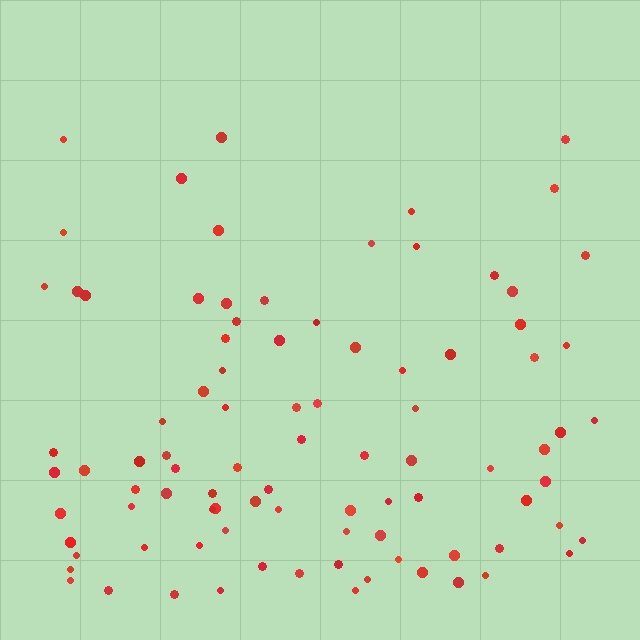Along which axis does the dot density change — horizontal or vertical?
Vertical.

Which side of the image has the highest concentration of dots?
The bottom.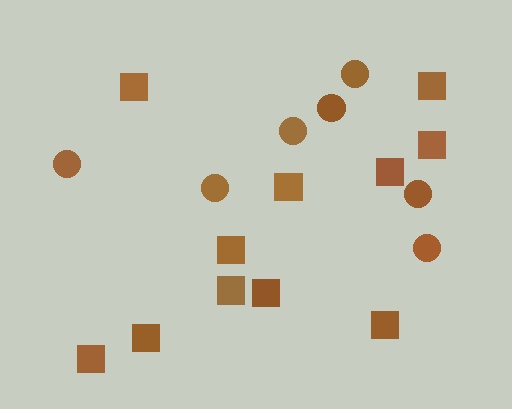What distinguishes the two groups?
There are 2 groups: one group of circles (7) and one group of squares (11).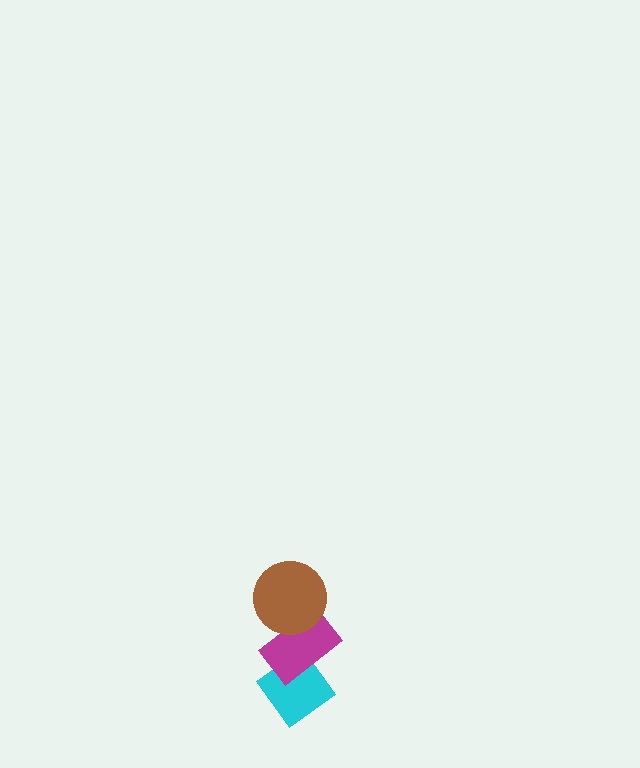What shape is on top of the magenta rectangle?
The brown circle is on top of the magenta rectangle.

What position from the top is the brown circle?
The brown circle is 1st from the top.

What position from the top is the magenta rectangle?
The magenta rectangle is 2nd from the top.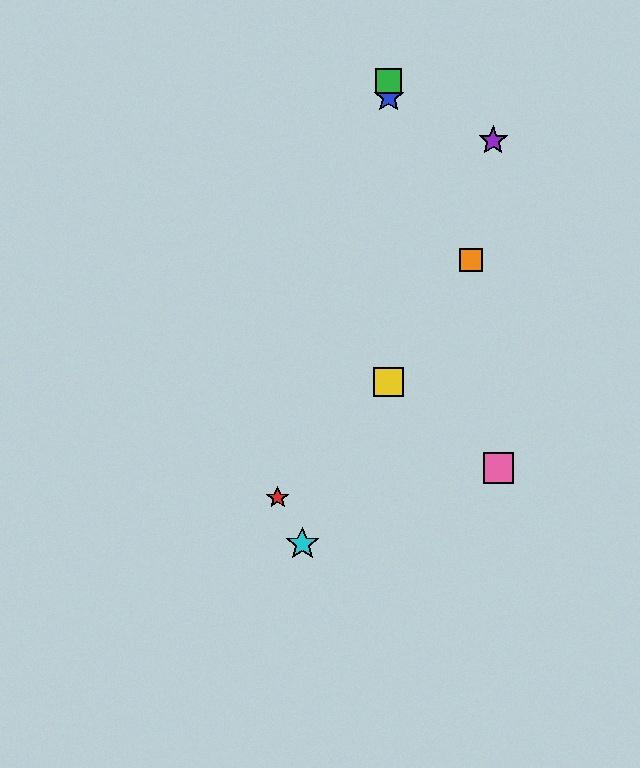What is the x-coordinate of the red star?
The red star is at x≈278.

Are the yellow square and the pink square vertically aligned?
No, the yellow square is at x≈389 and the pink square is at x≈498.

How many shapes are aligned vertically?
3 shapes (the blue star, the green square, the yellow square) are aligned vertically.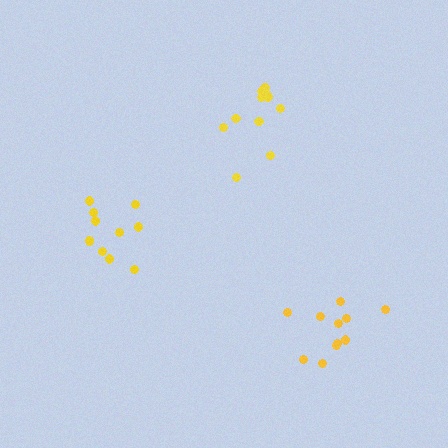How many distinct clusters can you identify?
There are 3 distinct clusters.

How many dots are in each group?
Group 1: 12 dots, Group 2: 11 dots, Group 3: 11 dots (34 total).